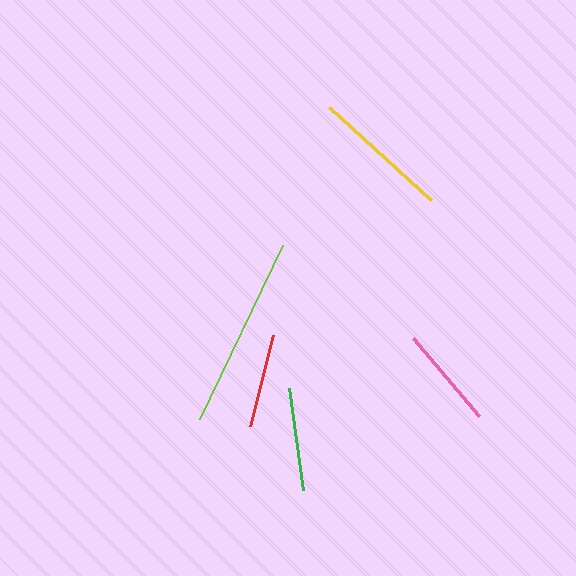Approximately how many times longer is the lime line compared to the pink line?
The lime line is approximately 1.9 times the length of the pink line.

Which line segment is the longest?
The lime line is the longest at approximately 193 pixels.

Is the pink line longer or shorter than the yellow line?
The yellow line is longer than the pink line.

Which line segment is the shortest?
The red line is the shortest at approximately 94 pixels.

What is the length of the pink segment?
The pink segment is approximately 102 pixels long.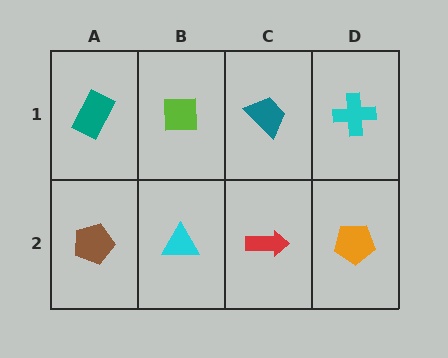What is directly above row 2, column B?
A lime square.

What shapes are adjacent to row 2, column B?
A lime square (row 1, column B), a brown pentagon (row 2, column A), a red arrow (row 2, column C).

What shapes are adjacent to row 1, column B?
A cyan triangle (row 2, column B), a teal rectangle (row 1, column A), a teal trapezoid (row 1, column C).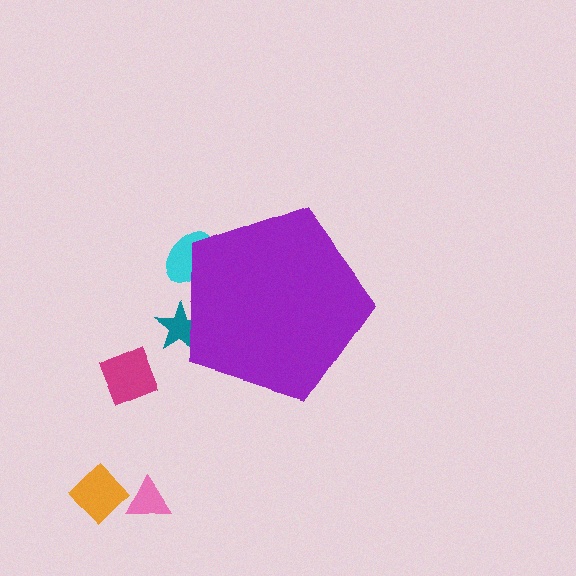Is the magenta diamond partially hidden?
No, the magenta diamond is fully visible.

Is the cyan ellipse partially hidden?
Yes, the cyan ellipse is partially hidden behind the purple pentagon.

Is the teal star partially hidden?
Yes, the teal star is partially hidden behind the purple pentagon.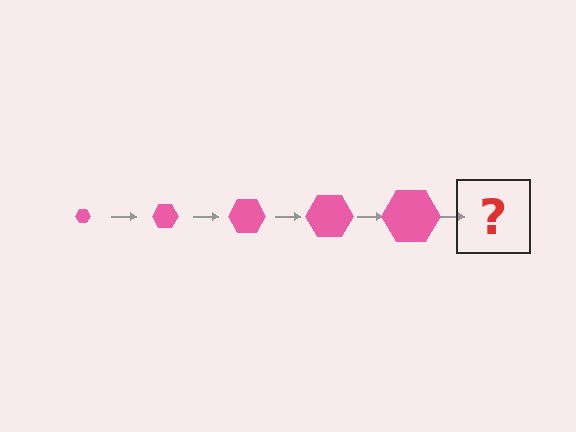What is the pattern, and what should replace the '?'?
The pattern is that the hexagon gets progressively larger each step. The '?' should be a pink hexagon, larger than the previous one.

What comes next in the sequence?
The next element should be a pink hexagon, larger than the previous one.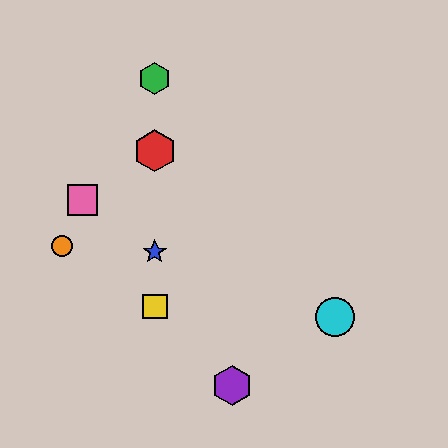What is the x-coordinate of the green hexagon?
The green hexagon is at x≈155.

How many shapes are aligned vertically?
4 shapes (the red hexagon, the blue star, the green hexagon, the yellow square) are aligned vertically.